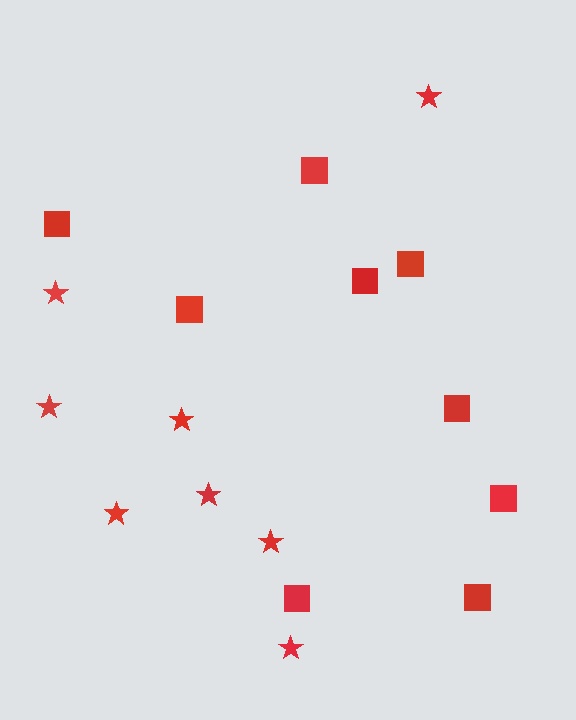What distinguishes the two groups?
There are 2 groups: one group of squares (9) and one group of stars (8).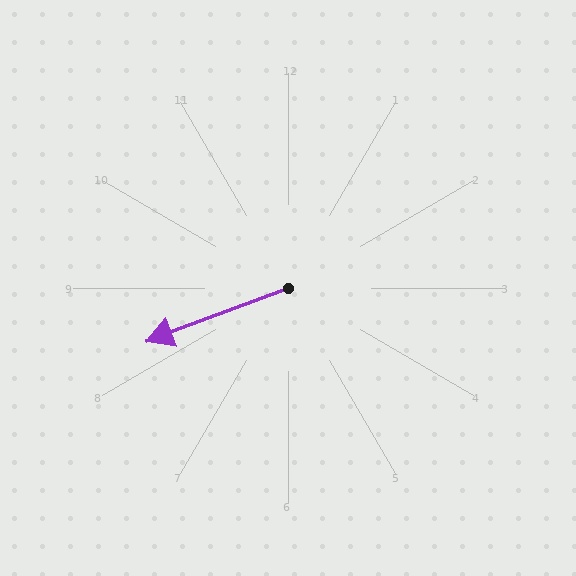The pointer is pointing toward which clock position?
Roughly 8 o'clock.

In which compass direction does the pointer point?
West.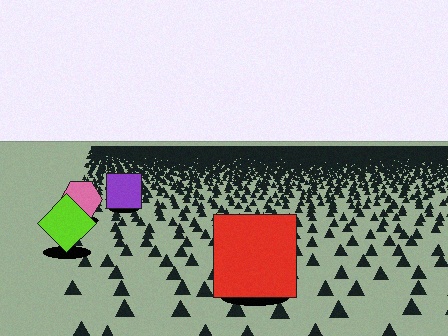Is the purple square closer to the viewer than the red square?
No. The red square is closer — you can tell from the texture gradient: the ground texture is coarser near it.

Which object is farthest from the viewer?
The purple square is farthest from the viewer. It appears smaller and the ground texture around it is denser.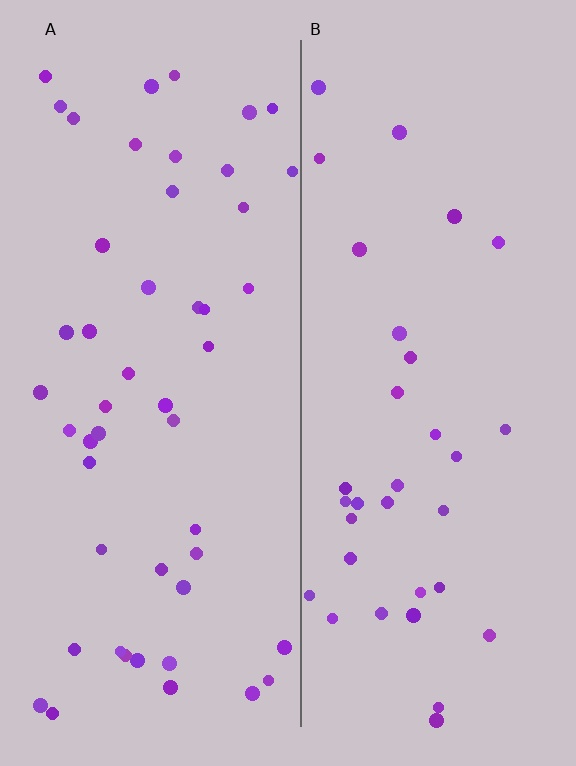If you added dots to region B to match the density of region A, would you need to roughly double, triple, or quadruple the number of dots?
Approximately double.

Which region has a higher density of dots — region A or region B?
A (the left).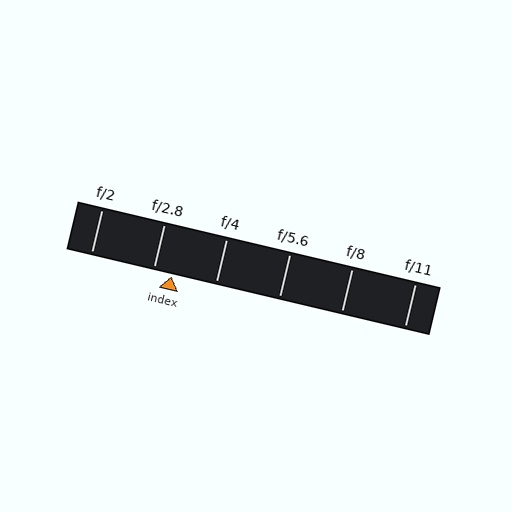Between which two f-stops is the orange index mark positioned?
The index mark is between f/2.8 and f/4.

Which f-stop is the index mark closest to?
The index mark is closest to f/2.8.